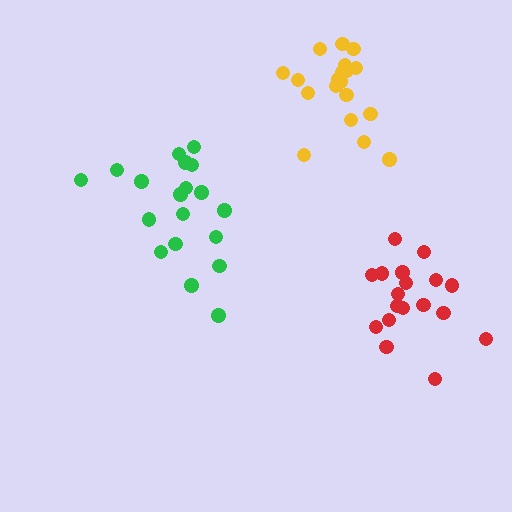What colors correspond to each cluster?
The clusters are colored: green, red, yellow.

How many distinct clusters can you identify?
There are 3 distinct clusters.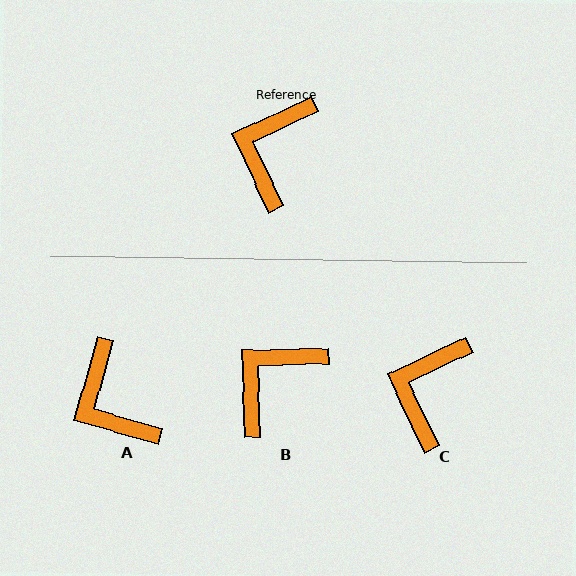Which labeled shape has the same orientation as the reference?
C.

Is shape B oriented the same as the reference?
No, it is off by about 23 degrees.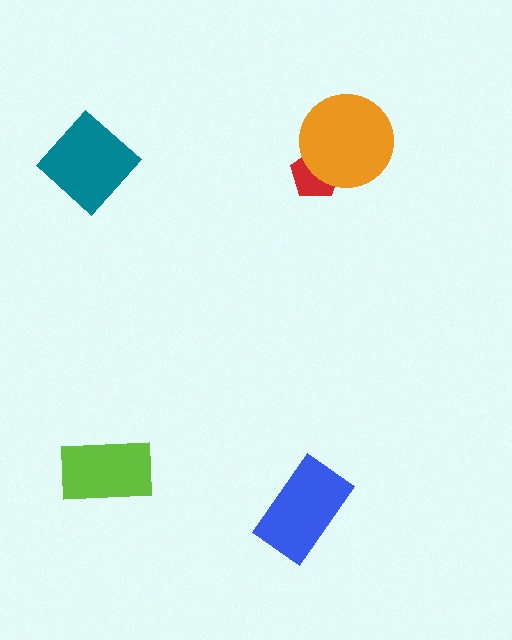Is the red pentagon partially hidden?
Yes, it is partially covered by another shape.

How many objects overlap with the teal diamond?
0 objects overlap with the teal diamond.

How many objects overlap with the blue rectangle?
0 objects overlap with the blue rectangle.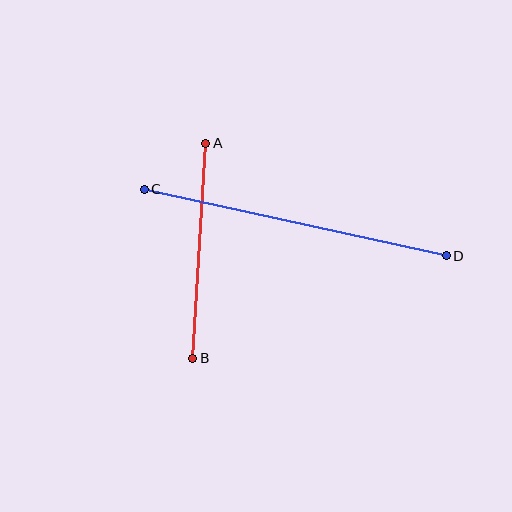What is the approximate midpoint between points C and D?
The midpoint is at approximately (295, 222) pixels.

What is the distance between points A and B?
The distance is approximately 215 pixels.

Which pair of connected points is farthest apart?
Points C and D are farthest apart.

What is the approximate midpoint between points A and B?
The midpoint is at approximately (199, 251) pixels.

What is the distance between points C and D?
The distance is approximately 309 pixels.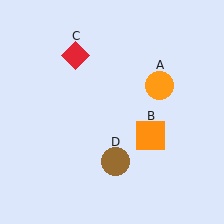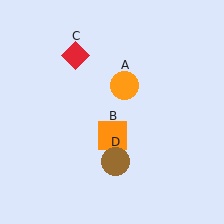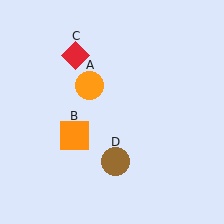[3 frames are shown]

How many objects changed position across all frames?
2 objects changed position: orange circle (object A), orange square (object B).